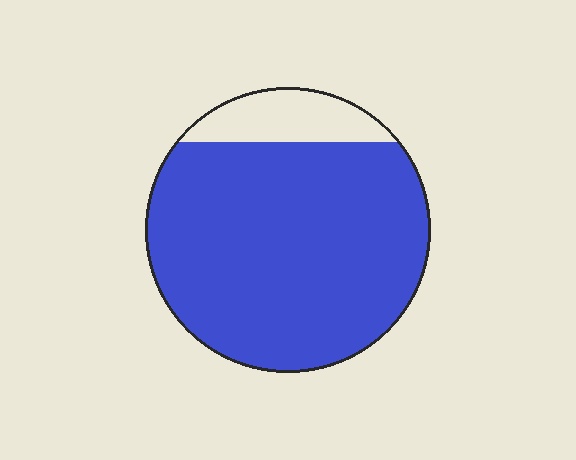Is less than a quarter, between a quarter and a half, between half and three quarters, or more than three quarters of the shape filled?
More than three quarters.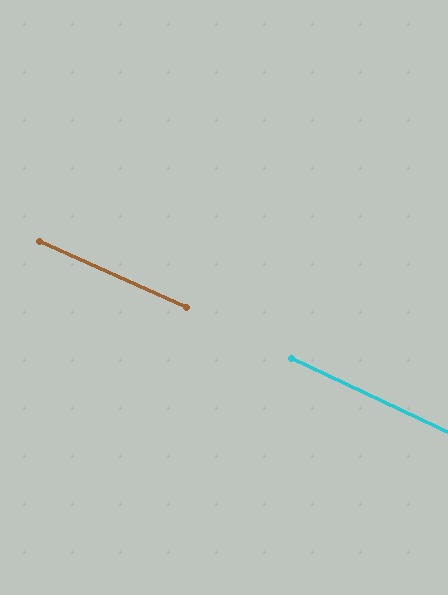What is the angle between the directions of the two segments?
Approximately 1 degree.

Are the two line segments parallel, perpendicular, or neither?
Parallel — their directions differ by only 0.9°.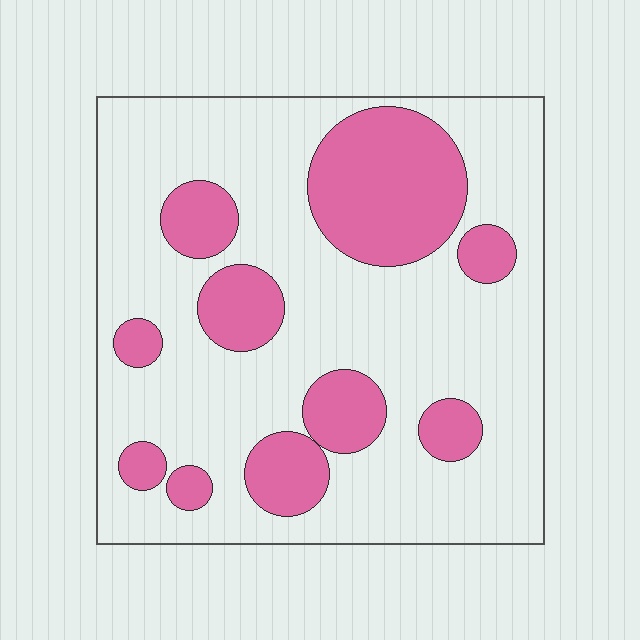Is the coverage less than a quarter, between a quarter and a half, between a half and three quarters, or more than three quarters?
Between a quarter and a half.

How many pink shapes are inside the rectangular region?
10.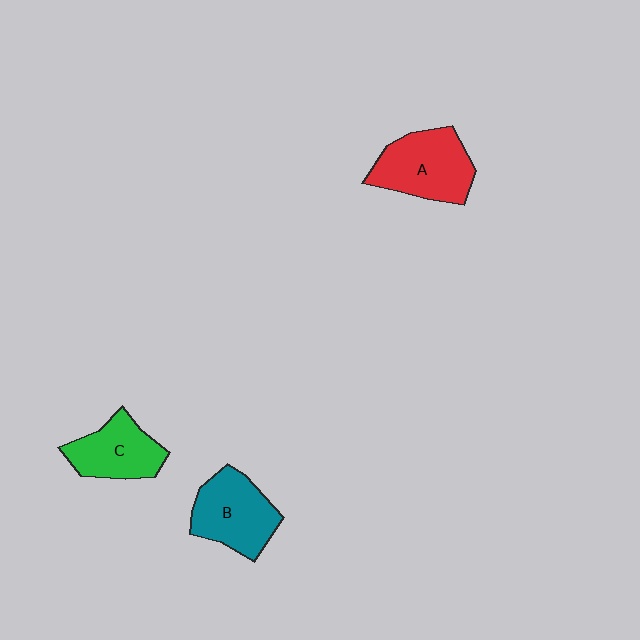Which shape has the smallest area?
Shape C (green).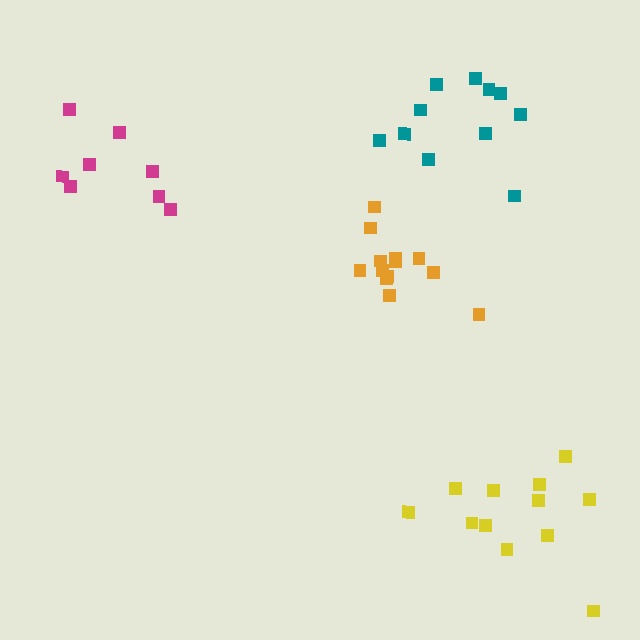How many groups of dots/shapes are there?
There are 4 groups.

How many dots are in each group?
Group 1: 11 dots, Group 2: 12 dots, Group 3: 8 dots, Group 4: 13 dots (44 total).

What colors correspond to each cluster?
The clusters are colored: teal, yellow, magenta, orange.